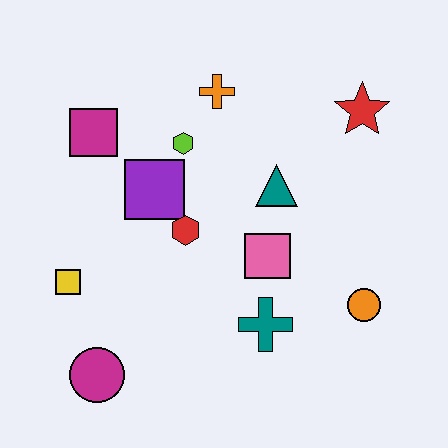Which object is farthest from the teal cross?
The magenta square is farthest from the teal cross.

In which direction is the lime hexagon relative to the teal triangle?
The lime hexagon is to the left of the teal triangle.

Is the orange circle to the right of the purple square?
Yes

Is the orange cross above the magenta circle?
Yes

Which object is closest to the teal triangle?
The pink square is closest to the teal triangle.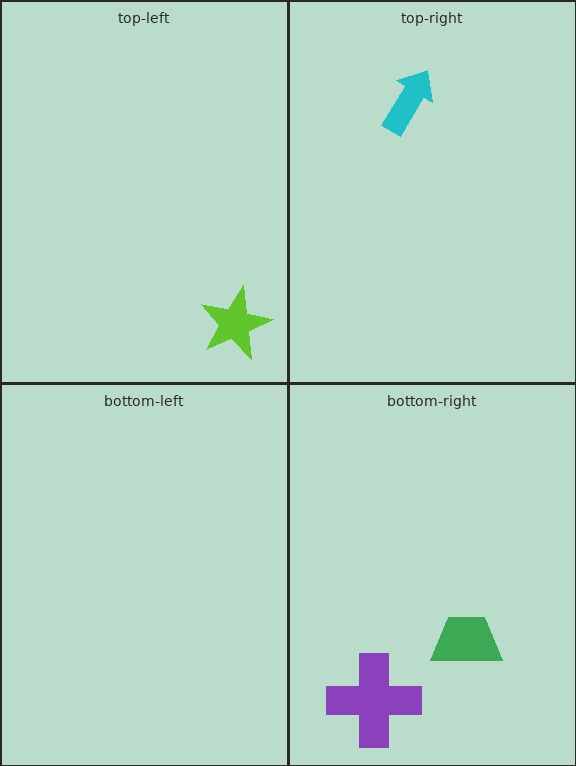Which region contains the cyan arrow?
The top-right region.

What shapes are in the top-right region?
The cyan arrow.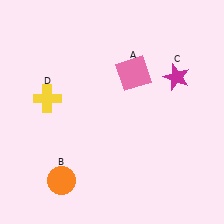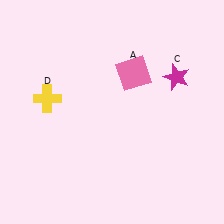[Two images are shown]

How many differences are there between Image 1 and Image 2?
There is 1 difference between the two images.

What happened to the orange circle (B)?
The orange circle (B) was removed in Image 2. It was in the bottom-left area of Image 1.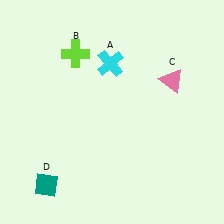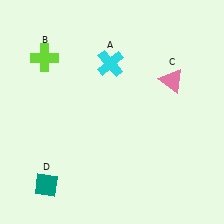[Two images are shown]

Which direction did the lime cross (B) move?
The lime cross (B) moved left.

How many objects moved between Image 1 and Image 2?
1 object moved between the two images.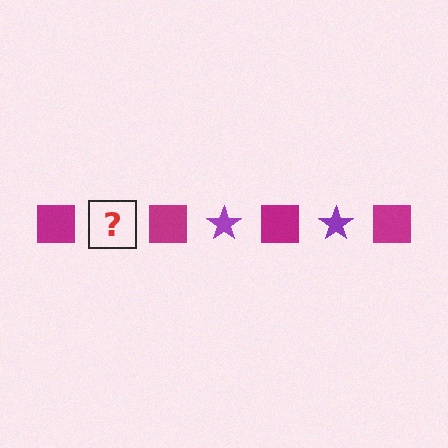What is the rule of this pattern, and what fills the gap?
The rule is that the pattern alternates between magenta square and purple star. The gap should be filled with a purple star.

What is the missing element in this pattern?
The missing element is a purple star.